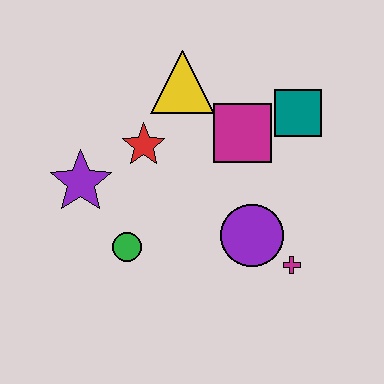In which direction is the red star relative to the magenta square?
The red star is to the left of the magenta square.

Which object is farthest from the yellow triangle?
The magenta cross is farthest from the yellow triangle.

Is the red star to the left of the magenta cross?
Yes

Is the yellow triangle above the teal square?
Yes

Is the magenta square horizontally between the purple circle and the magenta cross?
No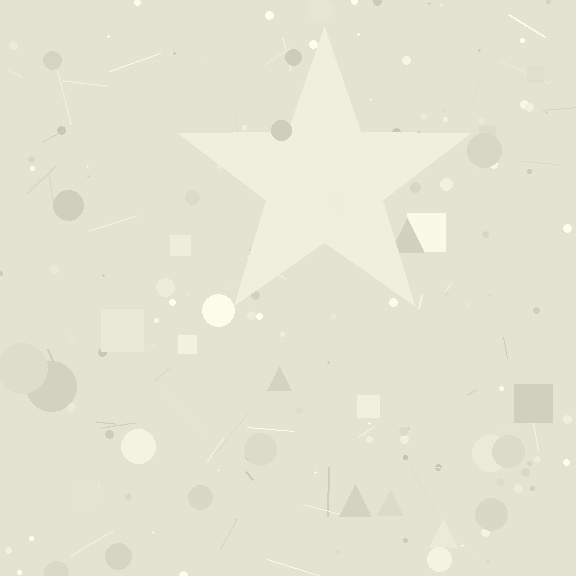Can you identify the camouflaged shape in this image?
The camouflaged shape is a star.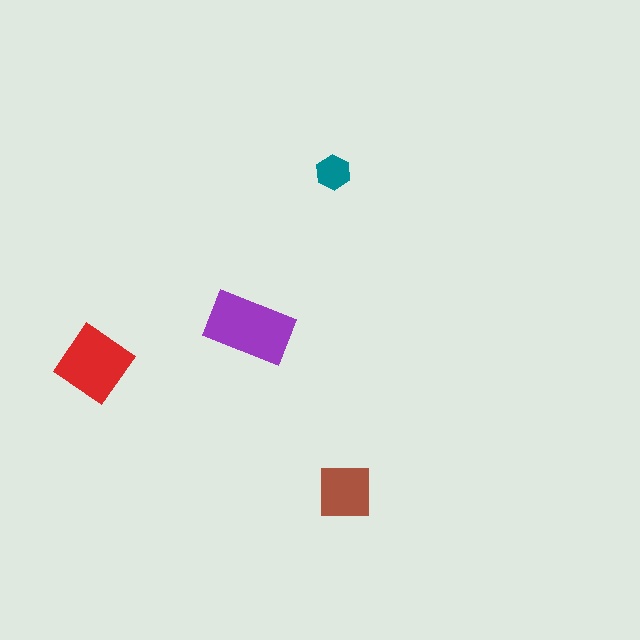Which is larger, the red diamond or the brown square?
The red diamond.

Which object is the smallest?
The teal hexagon.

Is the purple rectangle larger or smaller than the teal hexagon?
Larger.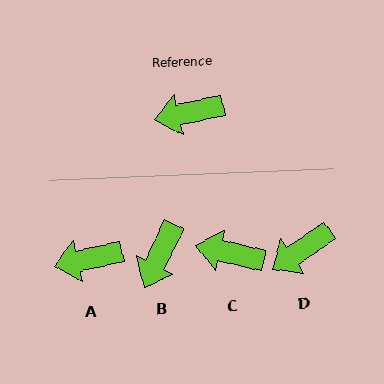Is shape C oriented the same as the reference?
No, it is off by about 25 degrees.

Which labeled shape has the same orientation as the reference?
A.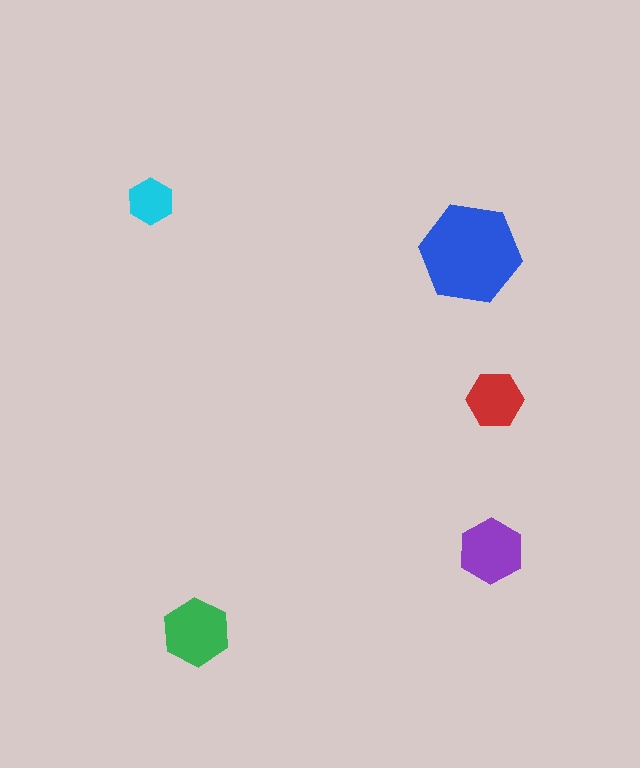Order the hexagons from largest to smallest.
the blue one, the green one, the purple one, the red one, the cyan one.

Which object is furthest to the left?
The cyan hexagon is leftmost.